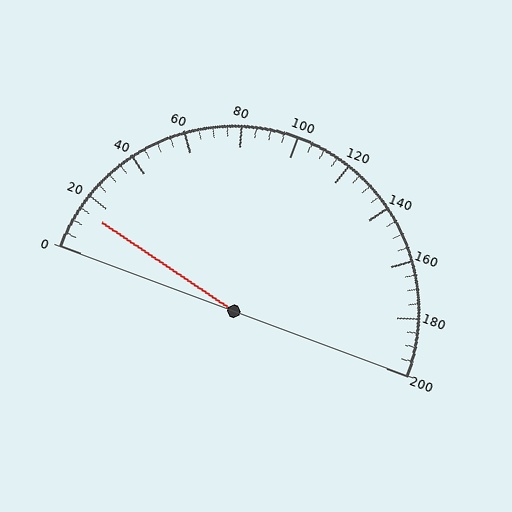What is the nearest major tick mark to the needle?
The nearest major tick mark is 20.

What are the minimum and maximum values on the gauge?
The gauge ranges from 0 to 200.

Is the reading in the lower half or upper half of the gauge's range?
The reading is in the lower half of the range (0 to 200).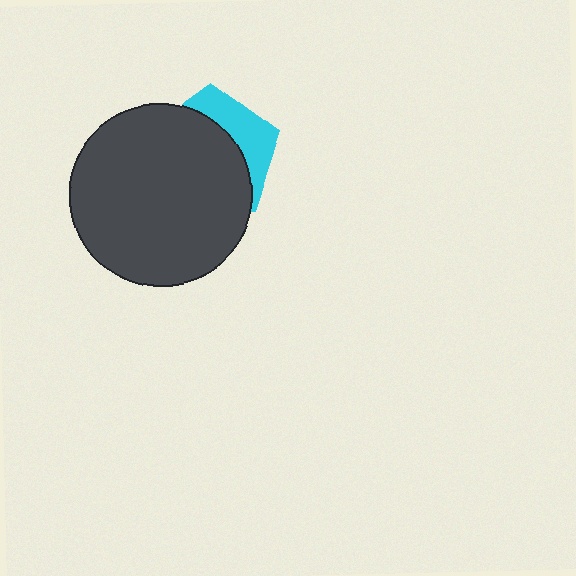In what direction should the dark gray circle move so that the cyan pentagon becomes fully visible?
The dark gray circle should move toward the lower-left. That is the shortest direction to clear the overlap and leave the cyan pentagon fully visible.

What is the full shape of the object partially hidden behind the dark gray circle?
The partially hidden object is a cyan pentagon.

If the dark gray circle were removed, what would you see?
You would see the complete cyan pentagon.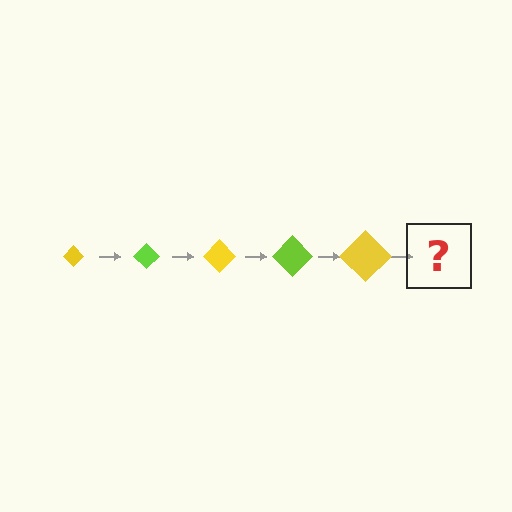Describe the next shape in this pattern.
It should be a lime diamond, larger than the previous one.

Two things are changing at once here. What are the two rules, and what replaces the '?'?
The two rules are that the diamond grows larger each step and the color cycles through yellow and lime. The '?' should be a lime diamond, larger than the previous one.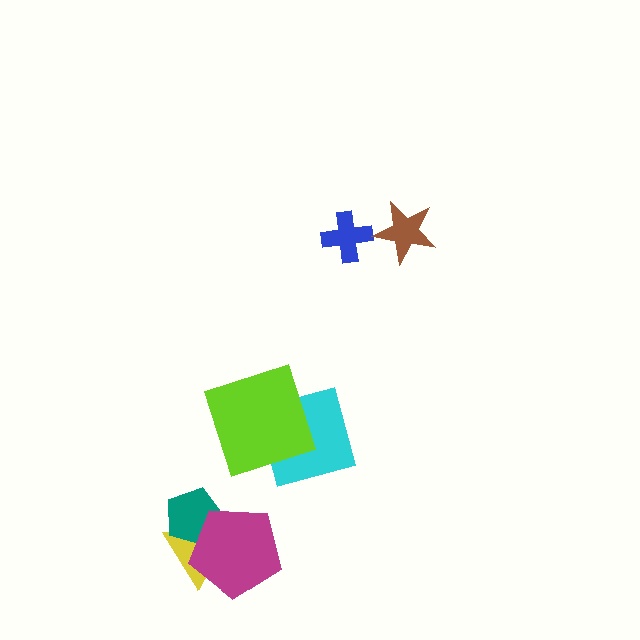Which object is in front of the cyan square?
The lime square is in front of the cyan square.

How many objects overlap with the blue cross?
0 objects overlap with the blue cross.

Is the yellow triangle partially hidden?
Yes, it is partially covered by another shape.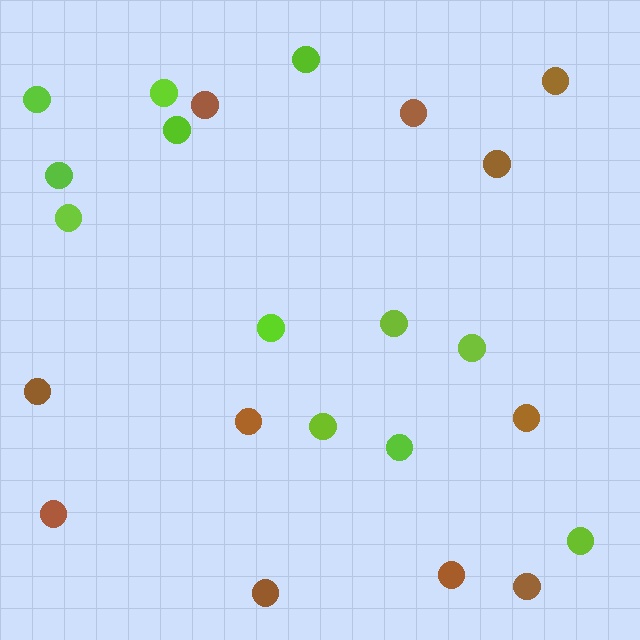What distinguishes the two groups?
There are 2 groups: one group of brown circles (11) and one group of lime circles (12).